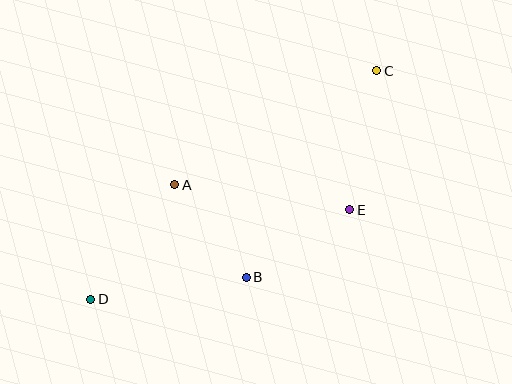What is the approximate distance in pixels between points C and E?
The distance between C and E is approximately 142 pixels.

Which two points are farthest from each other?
Points C and D are farthest from each other.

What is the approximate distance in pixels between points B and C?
The distance between B and C is approximately 245 pixels.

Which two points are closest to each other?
Points A and B are closest to each other.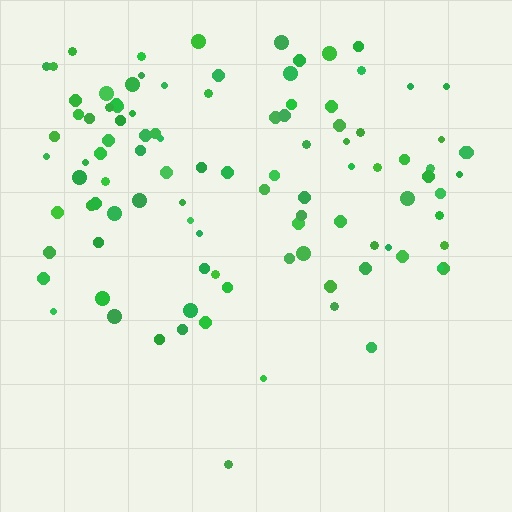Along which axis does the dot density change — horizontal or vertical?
Vertical.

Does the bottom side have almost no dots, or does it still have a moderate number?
Still a moderate number, just noticeably fewer than the top.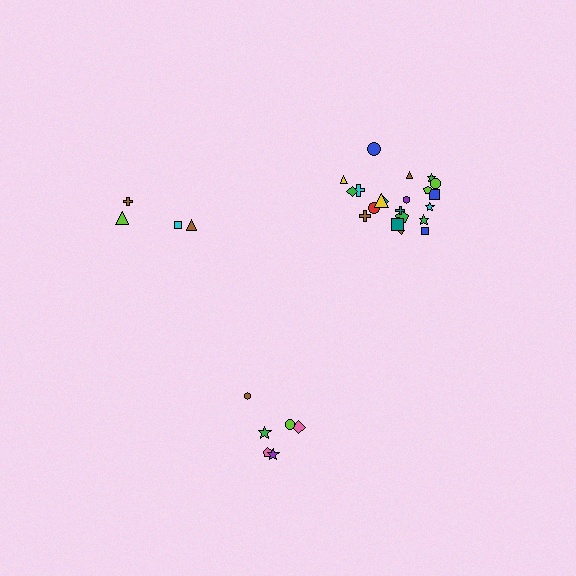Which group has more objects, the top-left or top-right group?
The top-right group.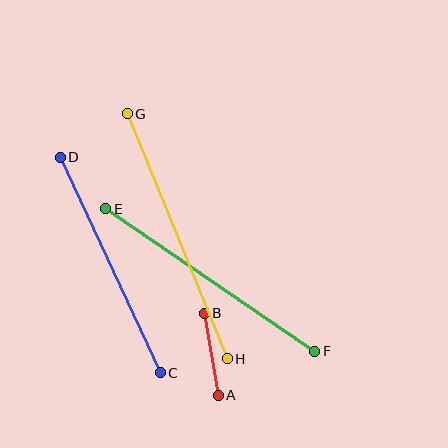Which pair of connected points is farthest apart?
Points G and H are farthest apart.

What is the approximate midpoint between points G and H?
The midpoint is at approximately (177, 236) pixels.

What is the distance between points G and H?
The distance is approximately 265 pixels.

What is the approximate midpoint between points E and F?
The midpoint is at approximately (210, 280) pixels.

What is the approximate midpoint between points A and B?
The midpoint is at approximately (211, 354) pixels.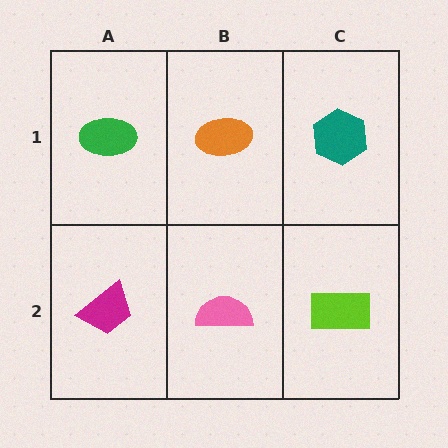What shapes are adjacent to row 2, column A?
A green ellipse (row 1, column A), a pink semicircle (row 2, column B).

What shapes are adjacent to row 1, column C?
A lime rectangle (row 2, column C), an orange ellipse (row 1, column B).